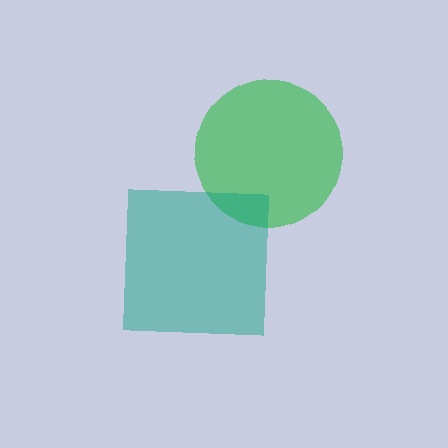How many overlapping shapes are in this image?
There are 2 overlapping shapes in the image.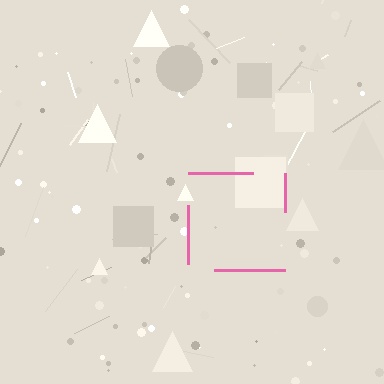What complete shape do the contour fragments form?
The contour fragments form a square.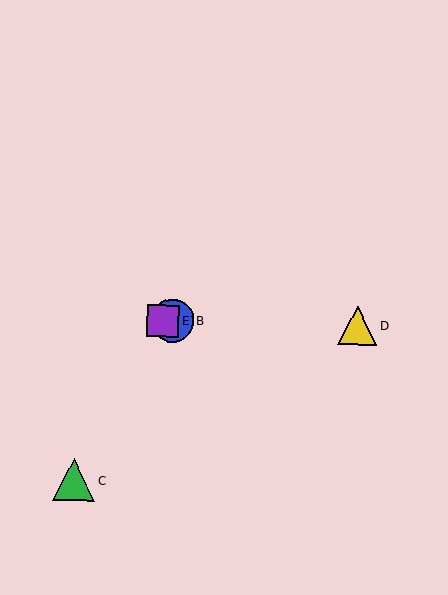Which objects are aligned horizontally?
Objects A, B, D, E are aligned horizontally.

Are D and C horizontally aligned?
No, D is at y≈326 and C is at y≈480.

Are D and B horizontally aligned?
Yes, both are at y≈326.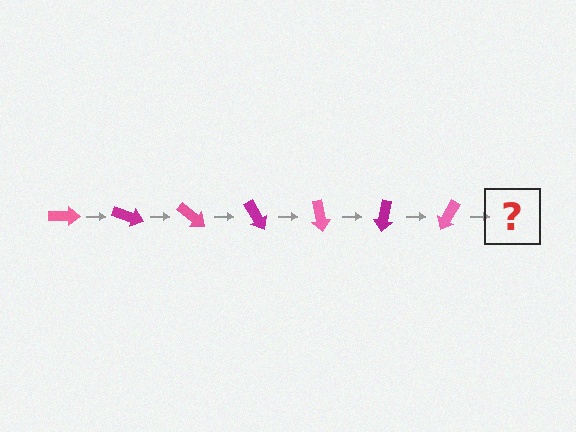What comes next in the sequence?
The next element should be a magenta arrow, rotated 140 degrees from the start.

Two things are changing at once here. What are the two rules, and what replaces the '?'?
The two rules are that it rotates 20 degrees each step and the color cycles through pink and magenta. The '?' should be a magenta arrow, rotated 140 degrees from the start.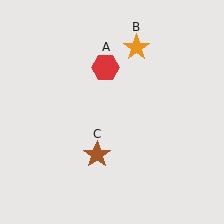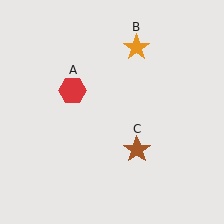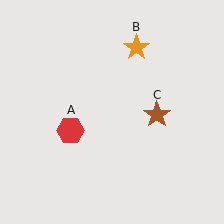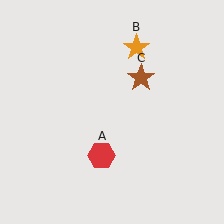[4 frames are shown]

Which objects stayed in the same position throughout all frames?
Orange star (object B) remained stationary.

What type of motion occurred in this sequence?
The red hexagon (object A), brown star (object C) rotated counterclockwise around the center of the scene.